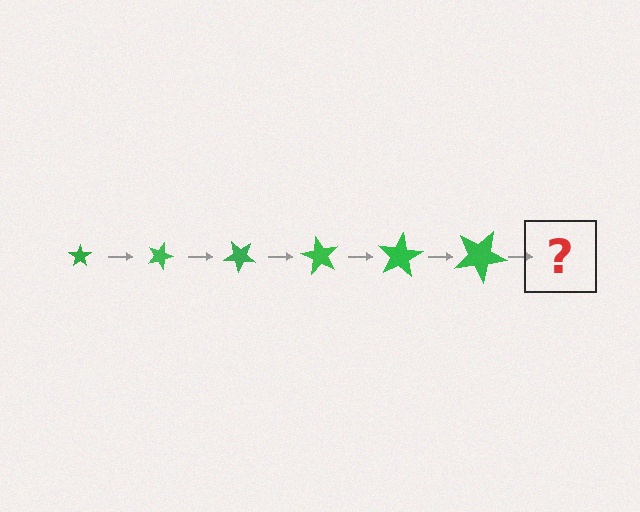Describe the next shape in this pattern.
It should be a star, larger than the previous one and rotated 120 degrees from the start.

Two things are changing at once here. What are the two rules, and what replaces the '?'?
The two rules are that the star grows larger each step and it rotates 20 degrees each step. The '?' should be a star, larger than the previous one and rotated 120 degrees from the start.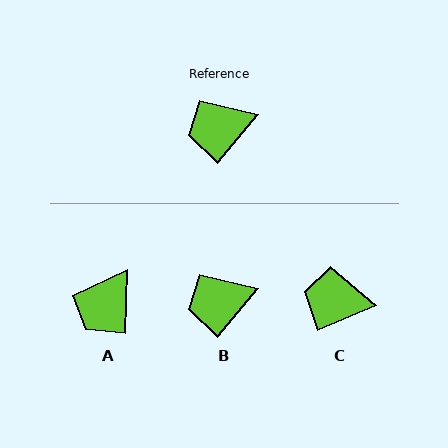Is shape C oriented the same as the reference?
No, it is off by about 27 degrees.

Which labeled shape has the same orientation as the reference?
B.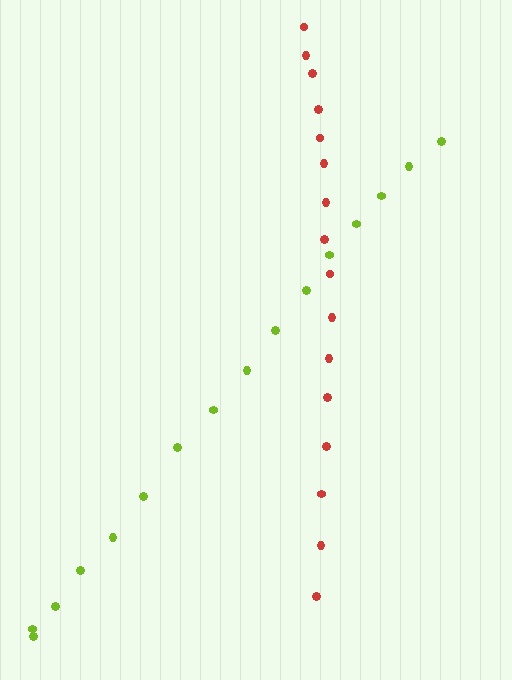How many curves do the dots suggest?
There are 2 distinct paths.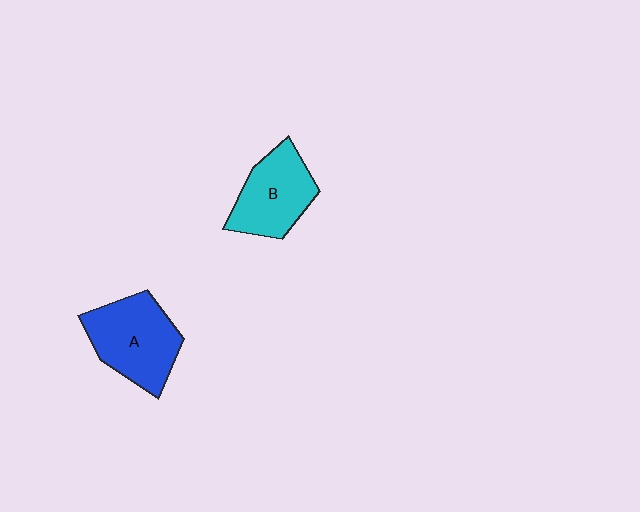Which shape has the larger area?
Shape A (blue).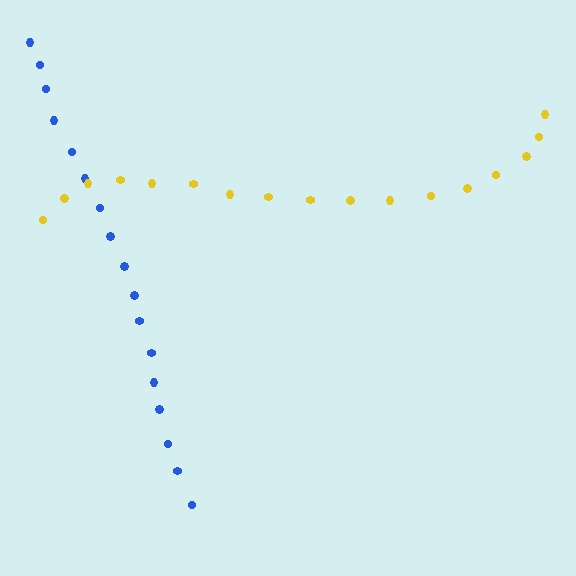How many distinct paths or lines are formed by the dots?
There are 2 distinct paths.